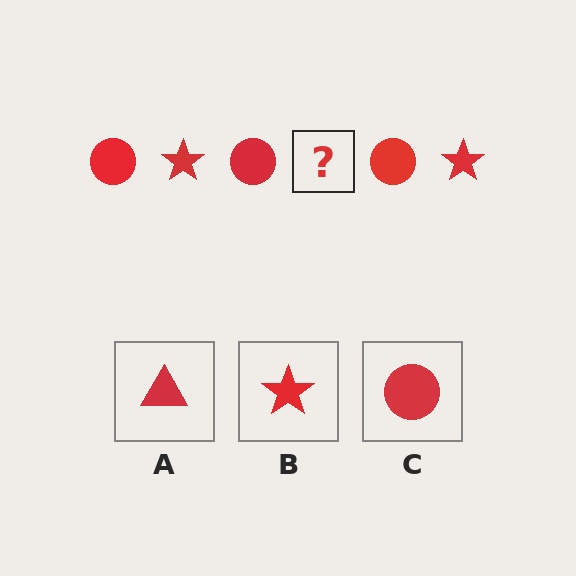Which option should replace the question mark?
Option B.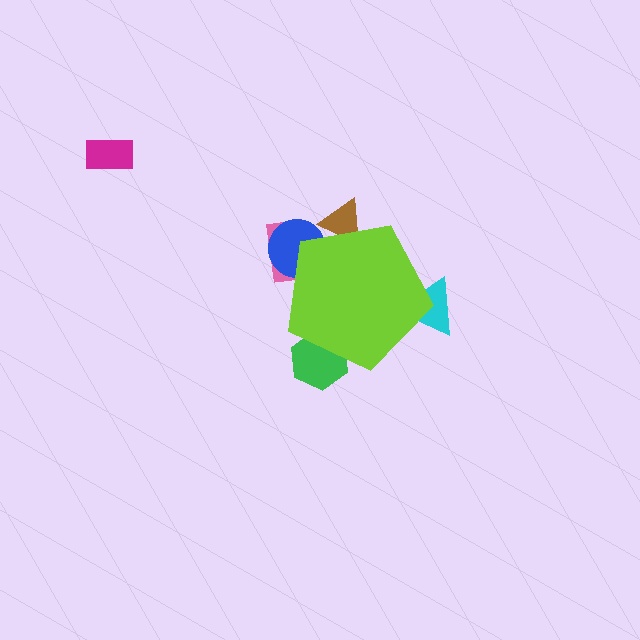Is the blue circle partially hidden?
Yes, the blue circle is partially hidden behind the lime pentagon.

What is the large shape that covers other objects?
A lime pentagon.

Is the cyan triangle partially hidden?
Yes, the cyan triangle is partially hidden behind the lime pentagon.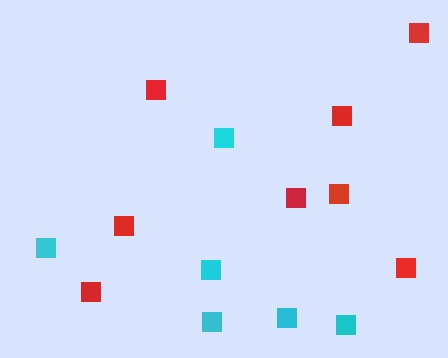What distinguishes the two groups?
There are 2 groups: one group of red squares (8) and one group of cyan squares (6).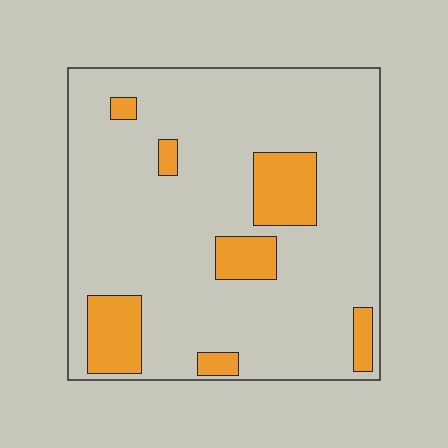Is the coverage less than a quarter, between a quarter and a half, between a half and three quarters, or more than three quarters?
Less than a quarter.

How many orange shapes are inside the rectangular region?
7.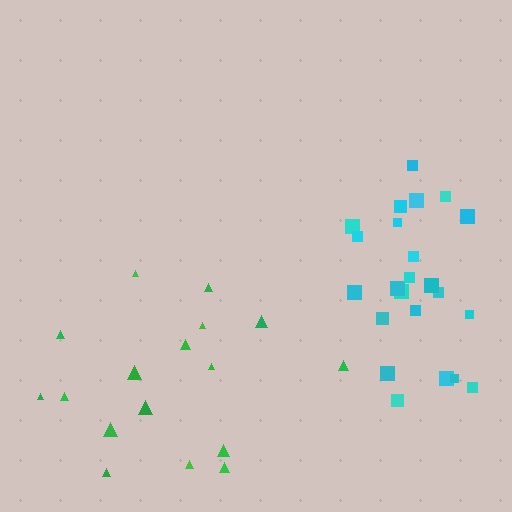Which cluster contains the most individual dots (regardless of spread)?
Cyan (23).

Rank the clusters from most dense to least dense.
cyan, green.